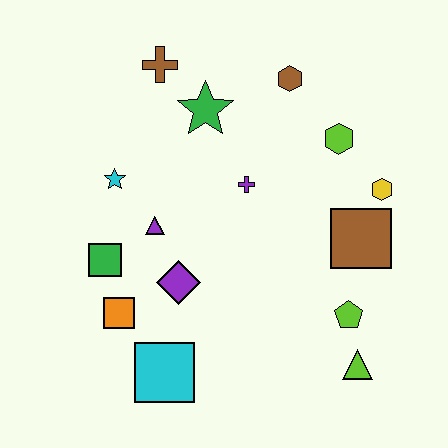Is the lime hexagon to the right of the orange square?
Yes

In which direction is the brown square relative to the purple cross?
The brown square is to the right of the purple cross.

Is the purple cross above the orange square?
Yes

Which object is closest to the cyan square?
The orange square is closest to the cyan square.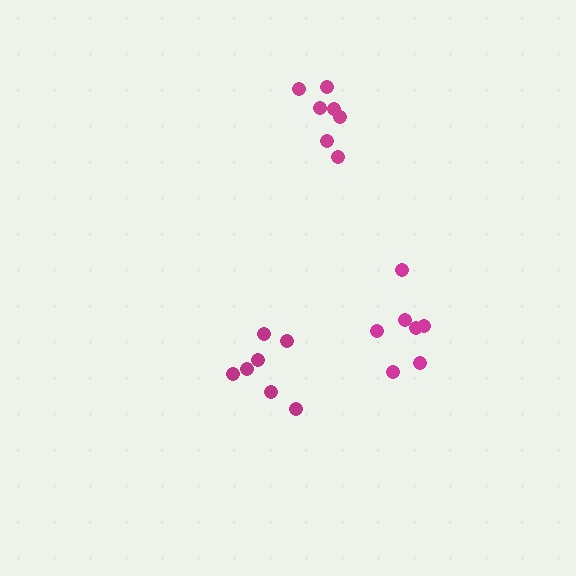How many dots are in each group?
Group 1: 7 dots, Group 2: 7 dots, Group 3: 7 dots (21 total).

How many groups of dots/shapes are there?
There are 3 groups.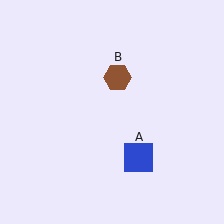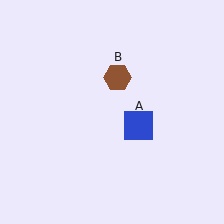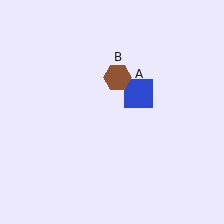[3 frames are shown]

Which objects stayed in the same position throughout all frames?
Brown hexagon (object B) remained stationary.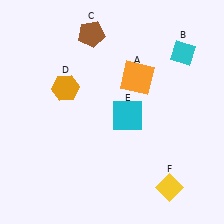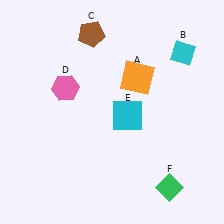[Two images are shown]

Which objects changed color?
D changed from orange to pink. F changed from yellow to green.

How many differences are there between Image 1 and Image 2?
There are 2 differences between the two images.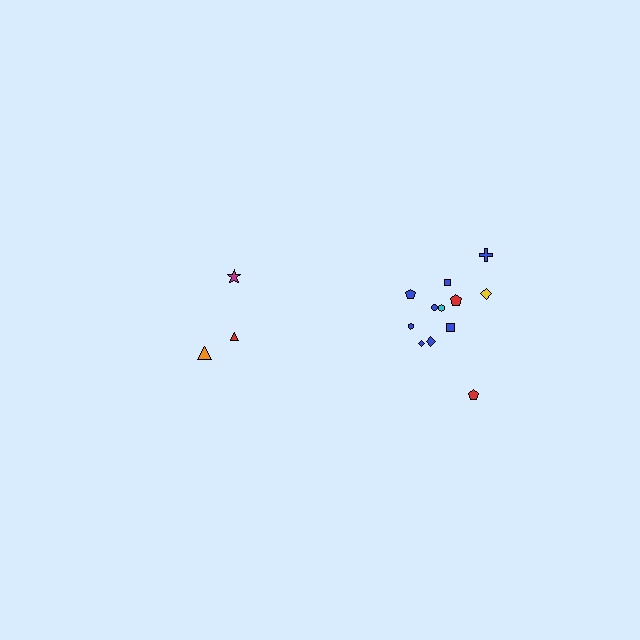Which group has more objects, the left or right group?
The right group.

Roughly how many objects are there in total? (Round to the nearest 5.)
Roughly 15 objects in total.